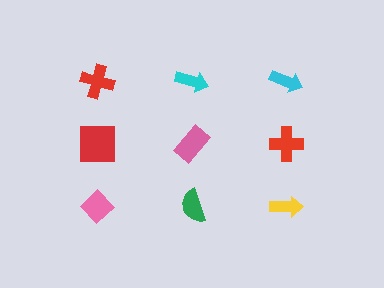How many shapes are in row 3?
3 shapes.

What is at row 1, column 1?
A red cross.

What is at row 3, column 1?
A pink diamond.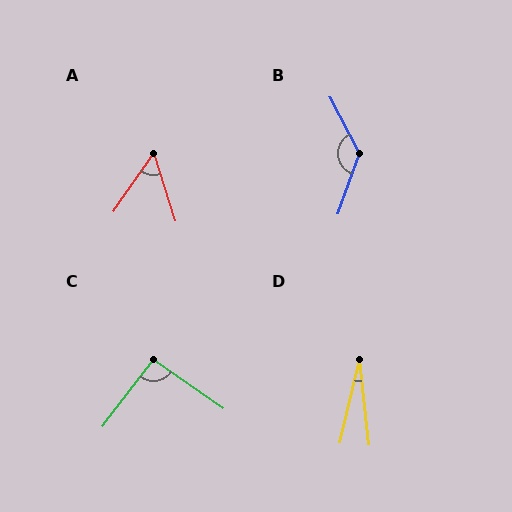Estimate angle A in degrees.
Approximately 53 degrees.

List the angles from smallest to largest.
D (19°), A (53°), C (93°), B (133°).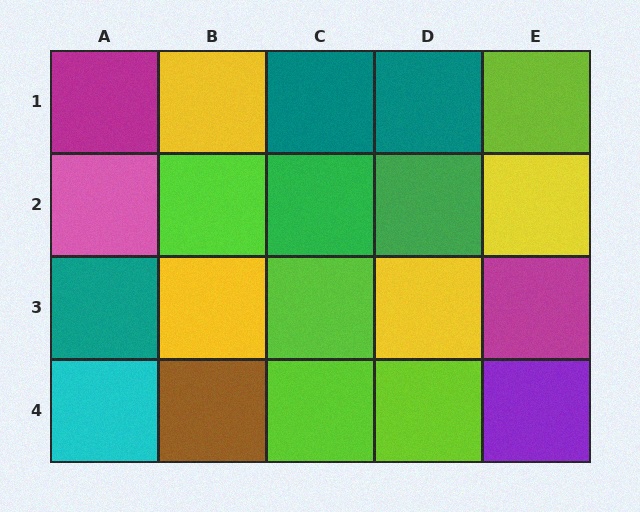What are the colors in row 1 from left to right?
Magenta, yellow, teal, teal, lime.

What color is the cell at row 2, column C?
Green.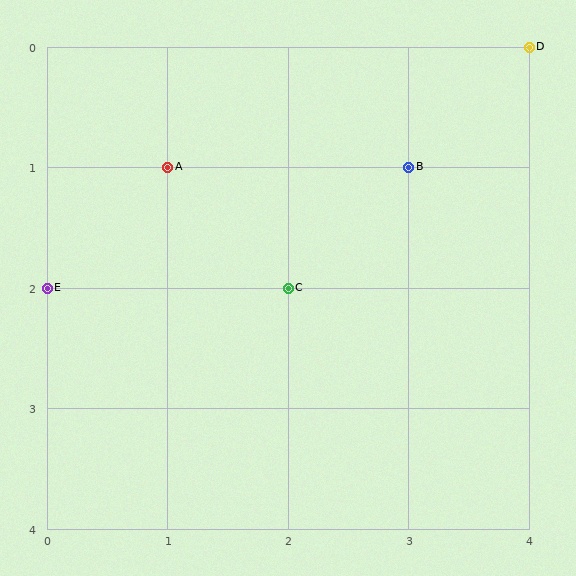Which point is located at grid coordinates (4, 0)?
Point D is at (4, 0).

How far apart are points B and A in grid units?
Points B and A are 2 columns apart.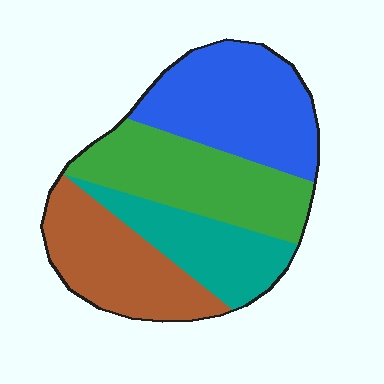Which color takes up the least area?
Teal, at roughly 20%.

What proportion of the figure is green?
Green covers 27% of the figure.